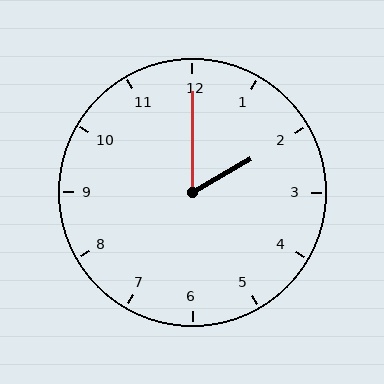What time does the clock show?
2:00.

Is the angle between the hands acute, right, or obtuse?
It is acute.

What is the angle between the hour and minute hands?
Approximately 60 degrees.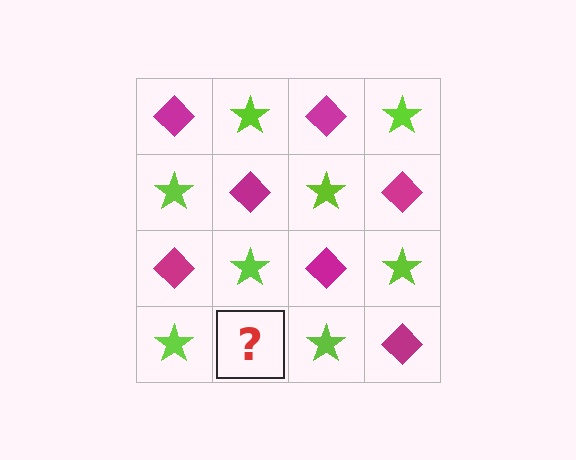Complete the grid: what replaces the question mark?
The question mark should be replaced with a magenta diamond.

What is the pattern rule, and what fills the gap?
The rule is that it alternates magenta diamond and lime star in a checkerboard pattern. The gap should be filled with a magenta diamond.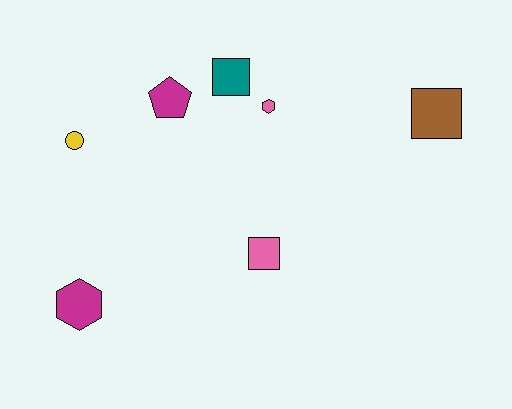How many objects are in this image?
There are 7 objects.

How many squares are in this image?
There are 3 squares.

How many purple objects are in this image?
There are no purple objects.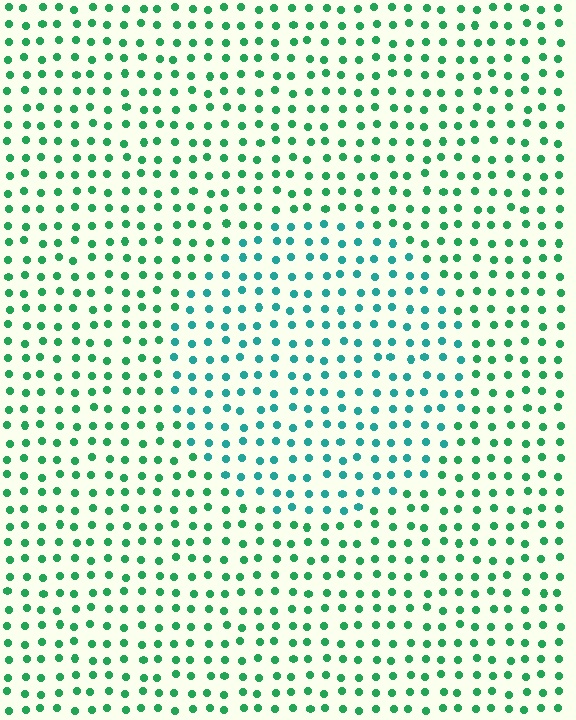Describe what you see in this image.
The image is filled with small green elements in a uniform arrangement. A circle-shaped region is visible where the elements are tinted to a slightly different hue, forming a subtle color boundary.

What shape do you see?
I see a circle.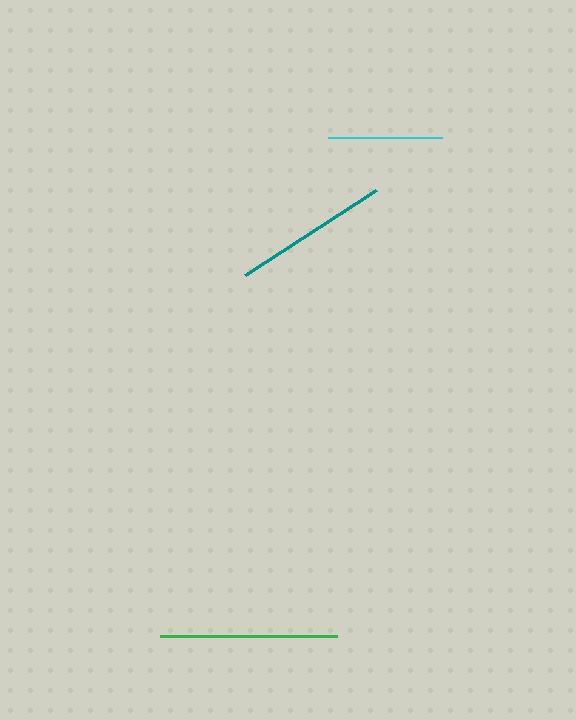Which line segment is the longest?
The green line is the longest at approximately 177 pixels.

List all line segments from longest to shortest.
From longest to shortest: green, teal, cyan.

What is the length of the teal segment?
The teal segment is approximately 156 pixels long.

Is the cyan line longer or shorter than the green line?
The green line is longer than the cyan line.